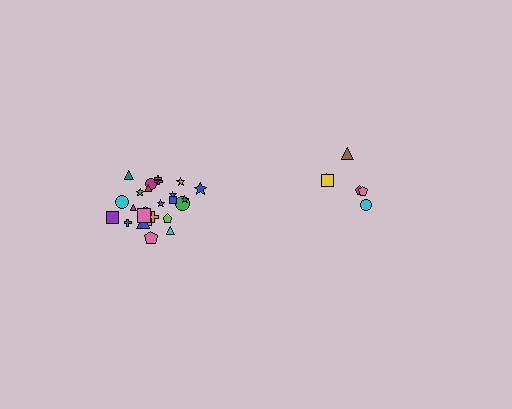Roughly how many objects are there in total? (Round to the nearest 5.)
Roughly 30 objects in total.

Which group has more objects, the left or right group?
The left group.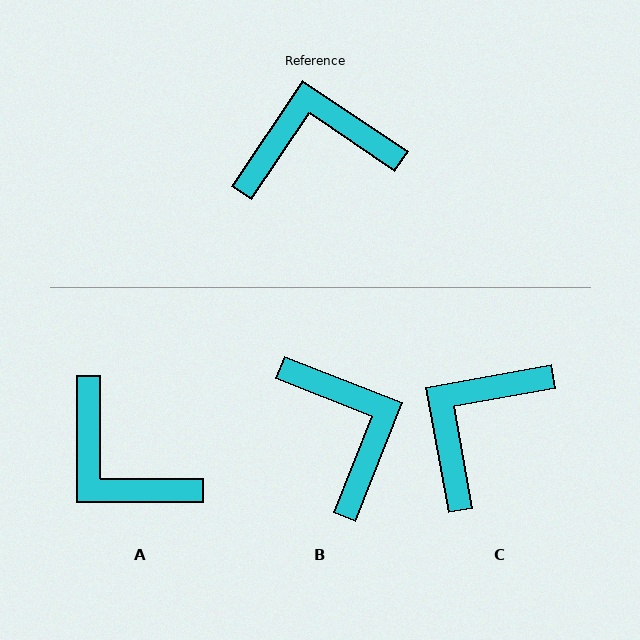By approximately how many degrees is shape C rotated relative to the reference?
Approximately 44 degrees counter-clockwise.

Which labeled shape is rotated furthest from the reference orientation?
A, about 124 degrees away.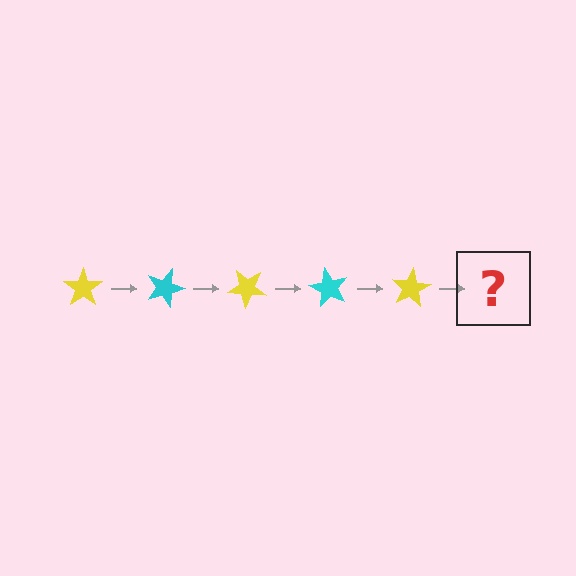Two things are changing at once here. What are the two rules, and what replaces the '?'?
The two rules are that it rotates 20 degrees each step and the color cycles through yellow and cyan. The '?' should be a cyan star, rotated 100 degrees from the start.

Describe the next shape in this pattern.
It should be a cyan star, rotated 100 degrees from the start.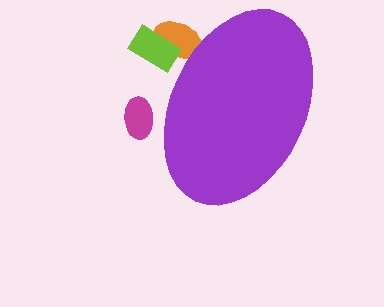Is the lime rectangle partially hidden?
Yes, the lime rectangle is partially hidden behind the purple ellipse.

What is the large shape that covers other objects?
A purple ellipse.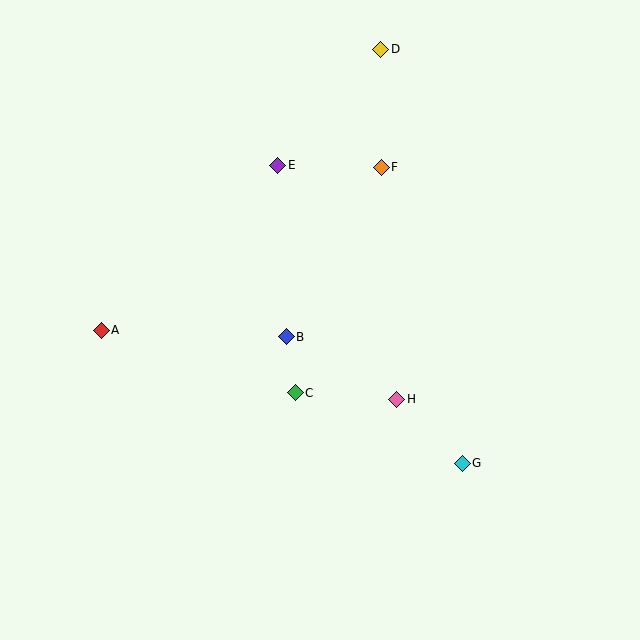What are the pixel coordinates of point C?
Point C is at (295, 393).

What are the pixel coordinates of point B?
Point B is at (286, 337).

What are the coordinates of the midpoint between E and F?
The midpoint between E and F is at (330, 166).